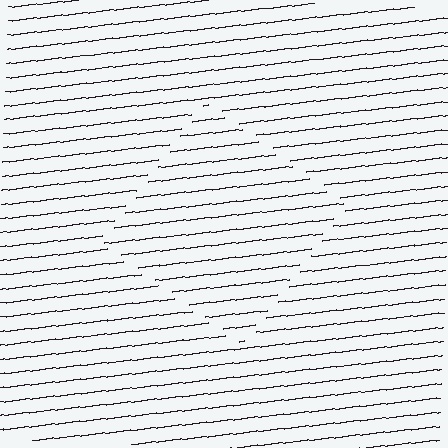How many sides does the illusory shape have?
4 sides — the line-ends trace a square.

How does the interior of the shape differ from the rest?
The interior of the shape contains the same grating, shifted by half a period — the contour is defined by the phase discontinuity where line-ends from the inner and outer gratings abut.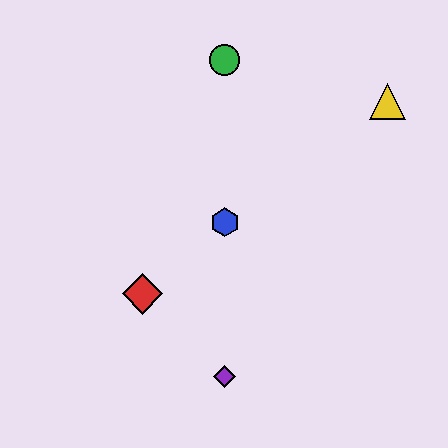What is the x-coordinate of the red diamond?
The red diamond is at x≈142.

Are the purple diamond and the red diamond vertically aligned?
No, the purple diamond is at x≈225 and the red diamond is at x≈142.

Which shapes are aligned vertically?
The blue hexagon, the green circle, the purple diamond are aligned vertically.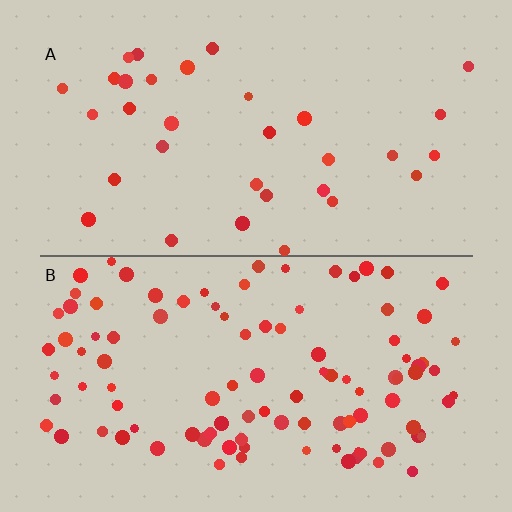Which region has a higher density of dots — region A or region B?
B (the bottom).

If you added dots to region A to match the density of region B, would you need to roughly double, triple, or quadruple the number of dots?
Approximately triple.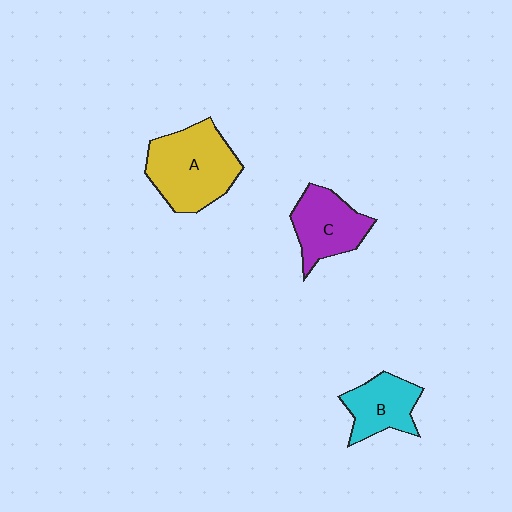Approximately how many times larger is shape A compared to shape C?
Approximately 1.4 times.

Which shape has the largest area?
Shape A (yellow).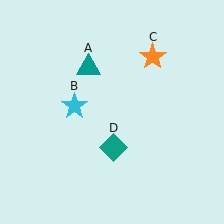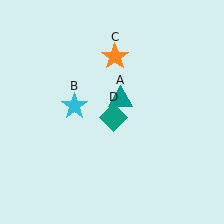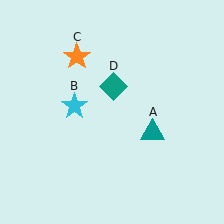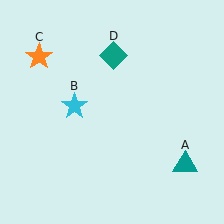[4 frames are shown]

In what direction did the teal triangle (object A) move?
The teal triangle (object A) moved down and to the right.